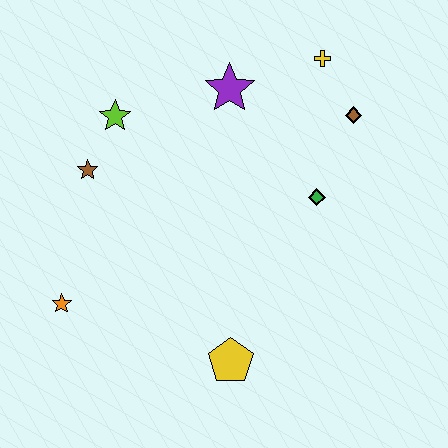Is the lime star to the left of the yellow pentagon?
Yes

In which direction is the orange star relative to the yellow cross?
The orange star is to the left of the yellow cross.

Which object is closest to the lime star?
The brown star is closest to the lime star.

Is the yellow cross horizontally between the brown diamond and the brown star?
Yes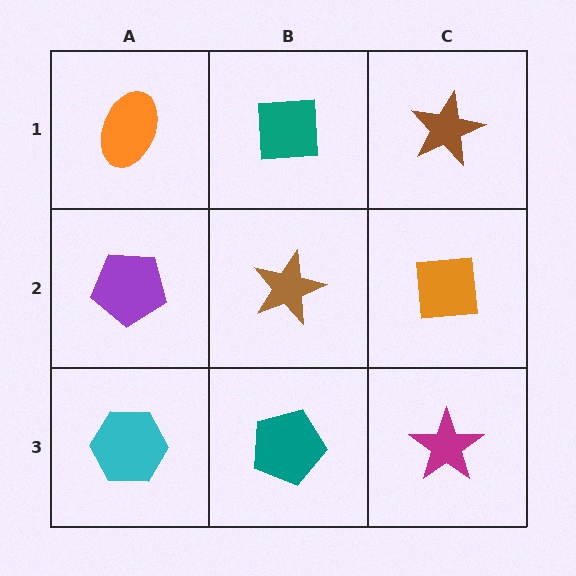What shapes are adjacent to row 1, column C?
An orange square (row 2, column C), a teal square (row 1, column B).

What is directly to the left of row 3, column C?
A teal pentagon.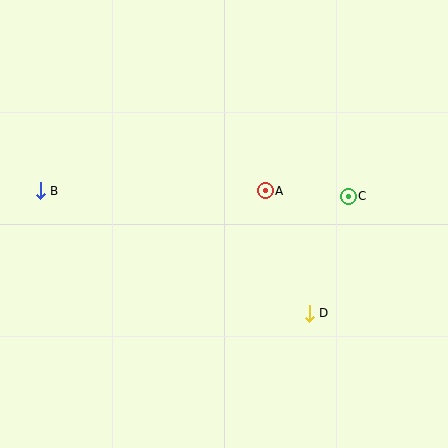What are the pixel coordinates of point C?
Point C is at (348, 196).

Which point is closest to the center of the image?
Point A at (265, 191) is closest to the center.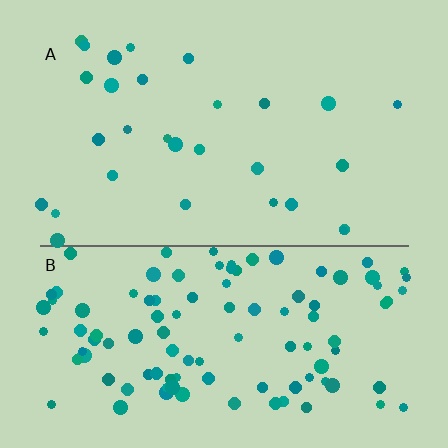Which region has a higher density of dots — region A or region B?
B (the bottom).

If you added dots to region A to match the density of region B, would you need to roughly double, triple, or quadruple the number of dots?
Approximately quadruple.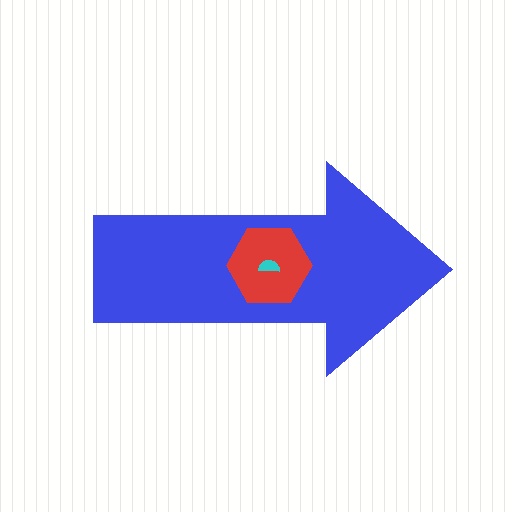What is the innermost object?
The cyan semicircle.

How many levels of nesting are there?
3.